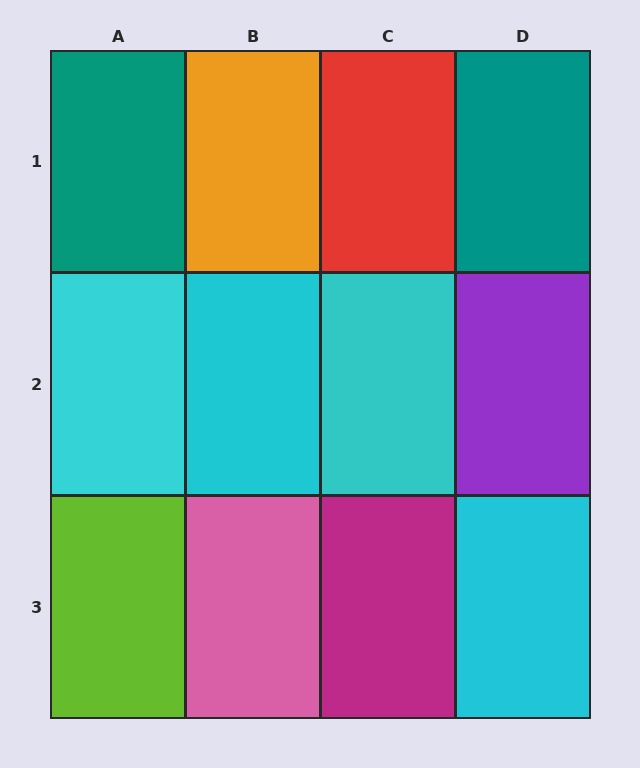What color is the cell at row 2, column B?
Cyan.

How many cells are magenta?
1 cell is magenta.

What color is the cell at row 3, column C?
Magenta.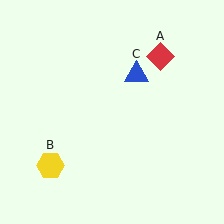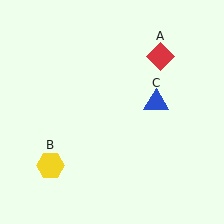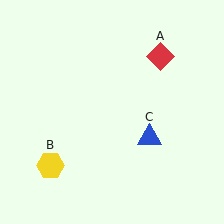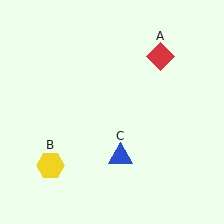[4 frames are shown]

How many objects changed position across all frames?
1 object changed position: blue triangle (object C).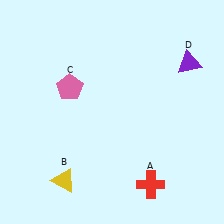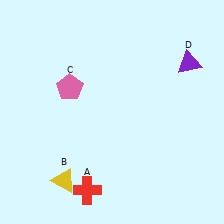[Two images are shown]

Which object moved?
The red cross (A) moved left.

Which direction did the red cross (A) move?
The red cross (A) moved left.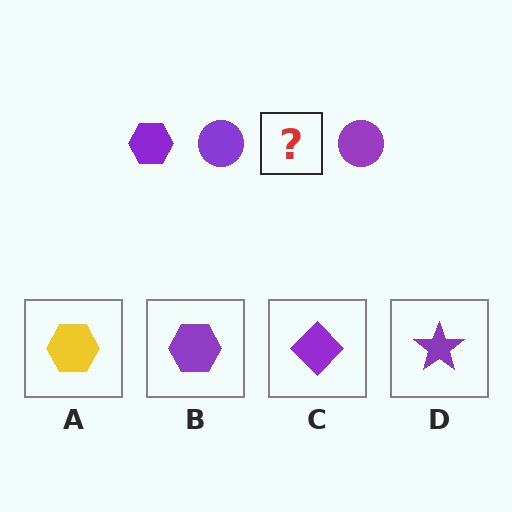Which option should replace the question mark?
Option B.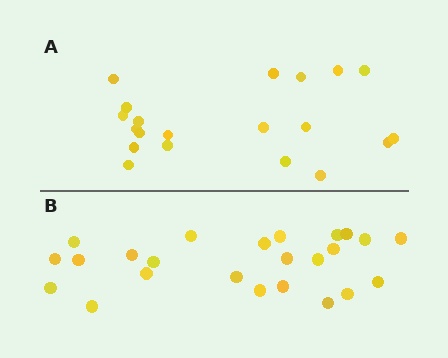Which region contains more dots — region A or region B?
Region B (the bottom region) has more dots.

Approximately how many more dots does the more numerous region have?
Region B has about 4 more dots than region A.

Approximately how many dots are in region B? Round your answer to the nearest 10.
About 20 dots. (The exact count is 24, which rounds to 20.)